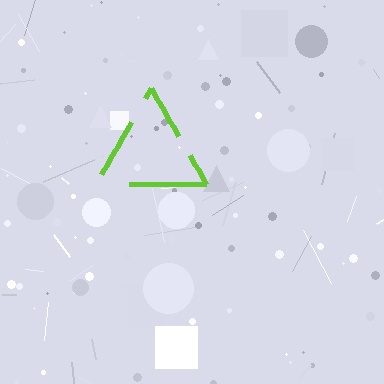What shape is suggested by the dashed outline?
The dashed outline suggests a triangle.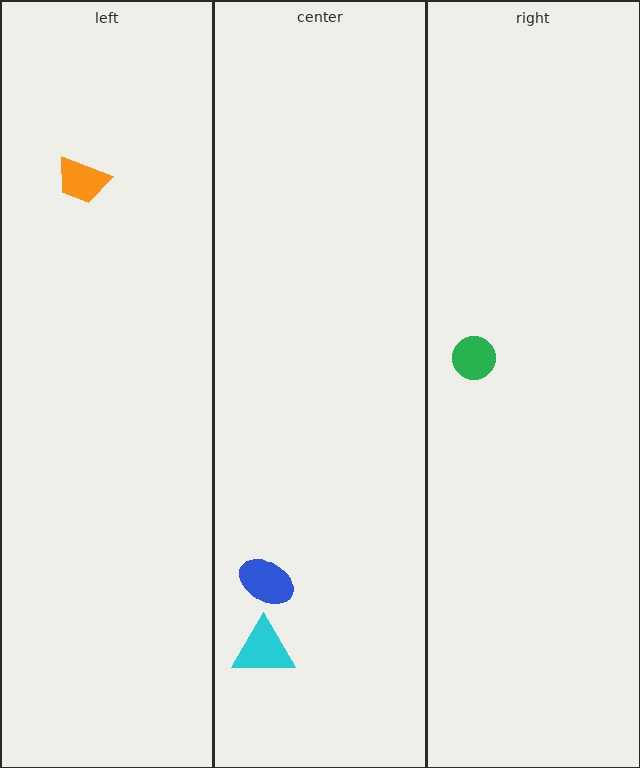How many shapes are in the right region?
1.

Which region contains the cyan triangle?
The center region.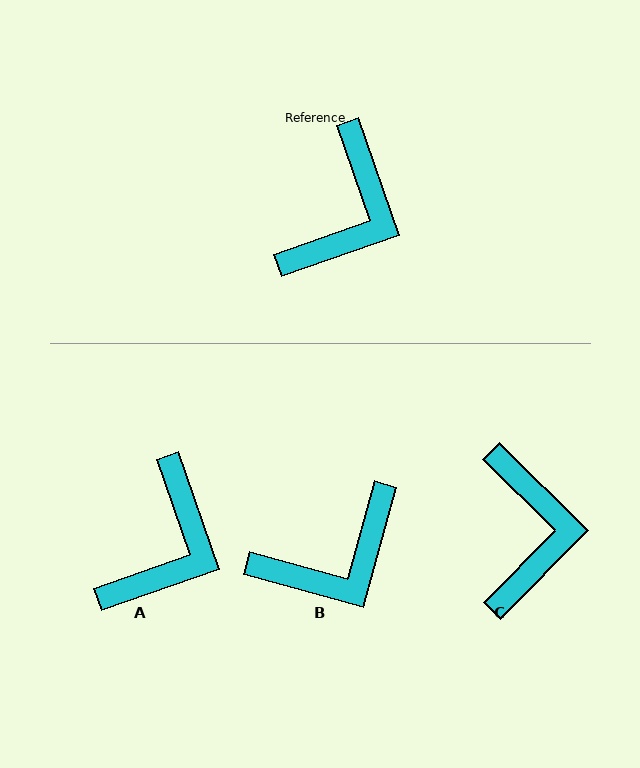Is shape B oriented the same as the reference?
No, it is off by about 34 degrees.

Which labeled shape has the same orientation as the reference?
A.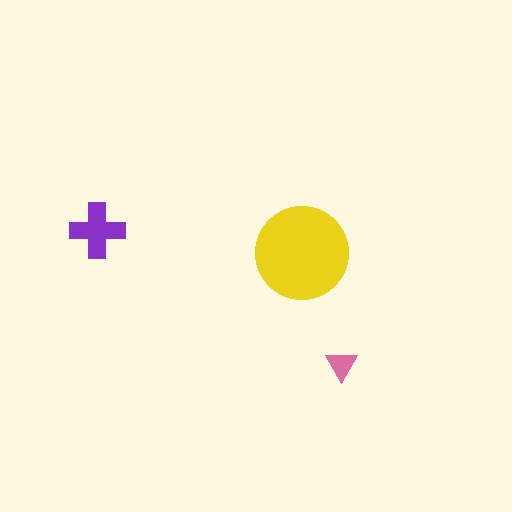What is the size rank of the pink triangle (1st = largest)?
3rd.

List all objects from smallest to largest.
The pink triangle, the purple cross, the yellow circle.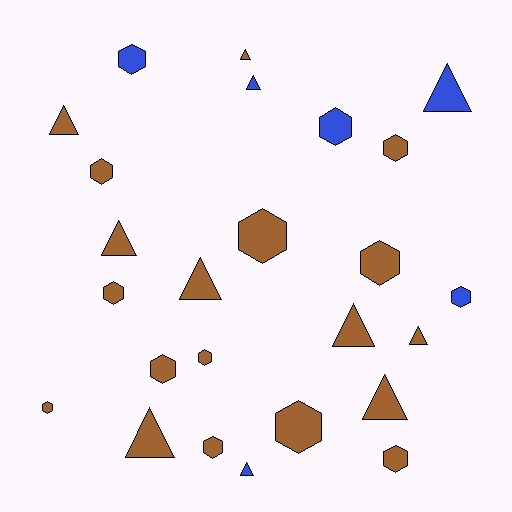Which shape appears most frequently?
Hexagon, with 14 objects.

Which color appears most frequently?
Brown, with 19 objects.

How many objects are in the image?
There are 25 objects.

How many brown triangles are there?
There are 8 brown triangles.